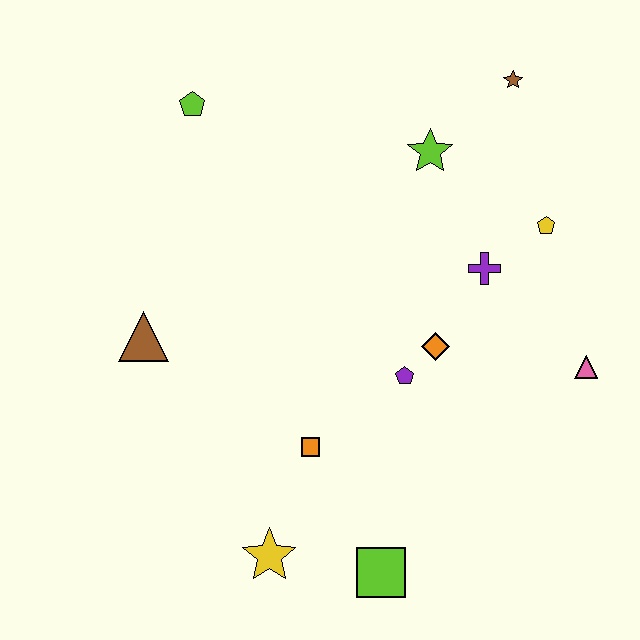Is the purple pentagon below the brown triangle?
Yes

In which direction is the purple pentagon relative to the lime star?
The purple pentagon is below the lime star.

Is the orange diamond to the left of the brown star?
Yes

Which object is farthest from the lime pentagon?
The lime square is farthest from the lime pentagon.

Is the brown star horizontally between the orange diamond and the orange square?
No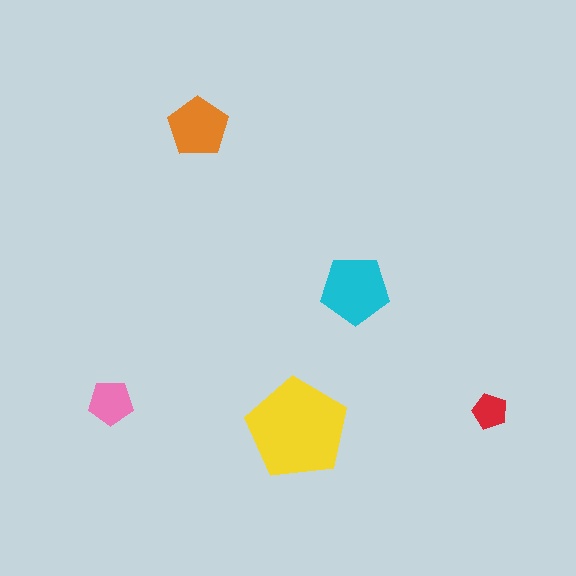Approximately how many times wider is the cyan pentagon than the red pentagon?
About 2 times wider.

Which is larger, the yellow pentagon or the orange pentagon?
The yellow one.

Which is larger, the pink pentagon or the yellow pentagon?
The yellow one.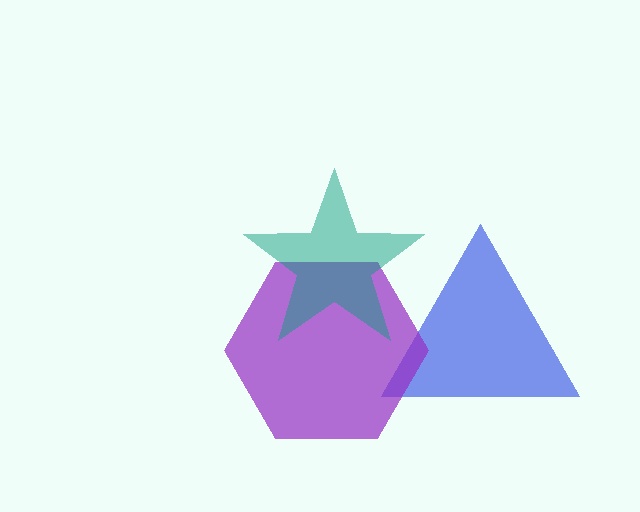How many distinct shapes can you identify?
There are 3 distinct shapes: a blue triangle, a purple hexagon, a teal star.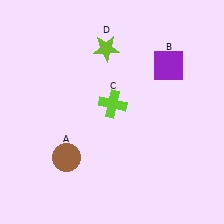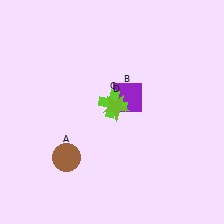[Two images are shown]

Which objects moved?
The objects that moved are: the purple square (B), the lime star (D).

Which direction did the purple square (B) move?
The purple square (B) moved left.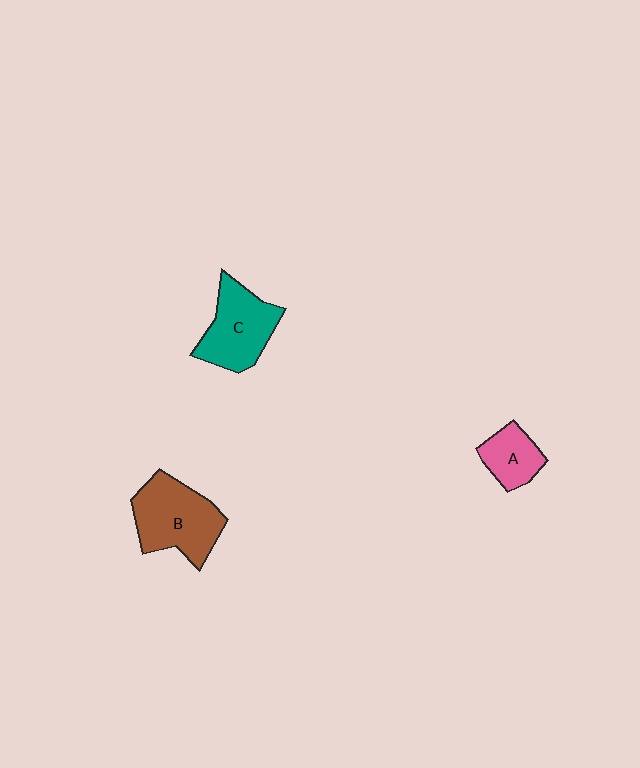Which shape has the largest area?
Shape B (brown).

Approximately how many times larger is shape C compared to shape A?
Approximately 1.7 times.